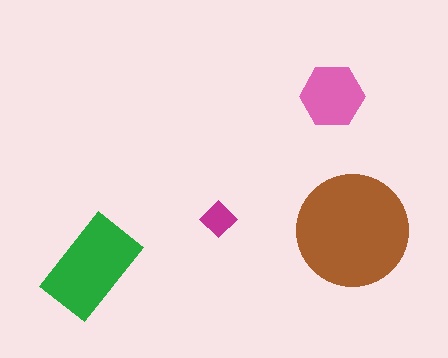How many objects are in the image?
There are 4 objects in the image.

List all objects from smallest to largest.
The magenta diamond, the pink hexagon, the green rectangle, the brown circle.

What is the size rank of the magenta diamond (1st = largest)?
4th.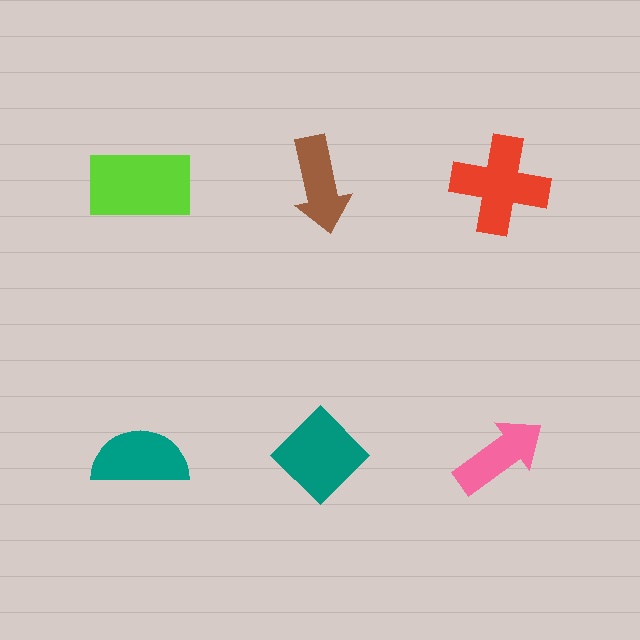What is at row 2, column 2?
A teal diamond.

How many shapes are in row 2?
3 shapes.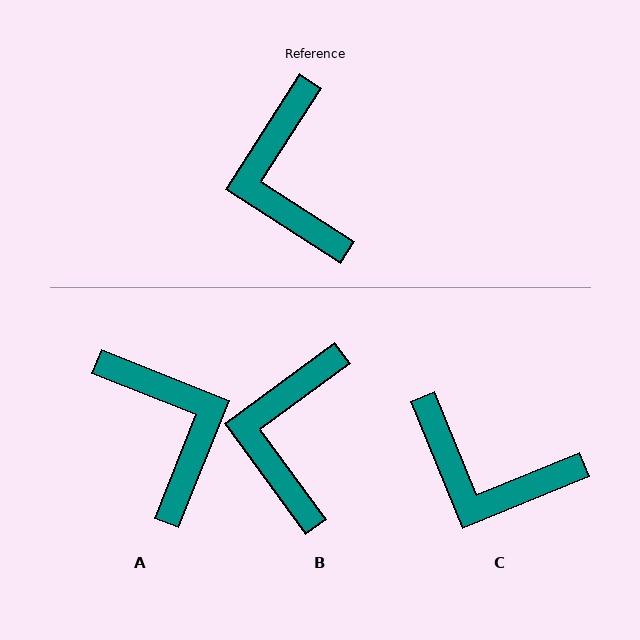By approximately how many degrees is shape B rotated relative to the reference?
Approximately 21 degrees clockwise.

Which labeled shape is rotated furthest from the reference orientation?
A, about 169 degrees away.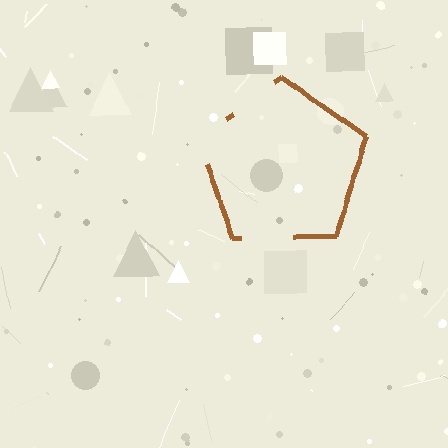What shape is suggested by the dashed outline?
The dashed outline suggests a pentagon.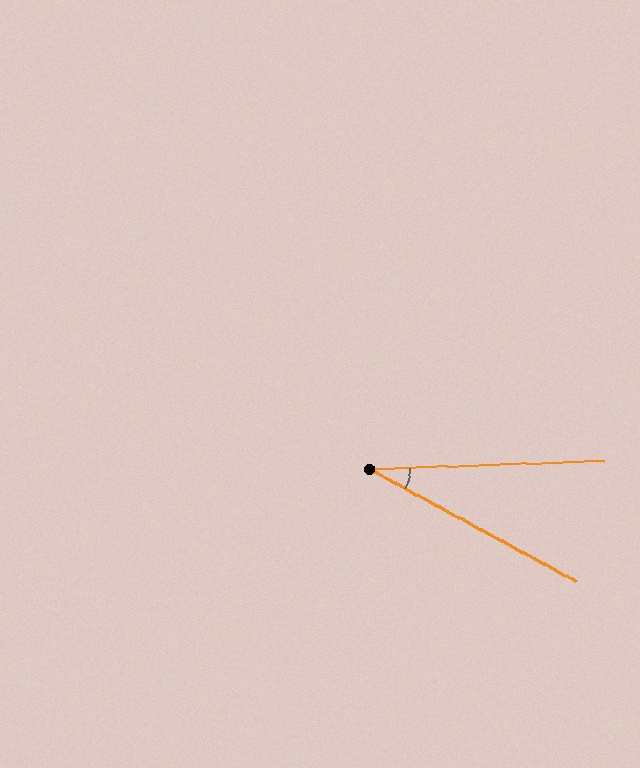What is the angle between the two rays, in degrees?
Approximately 30 degrees.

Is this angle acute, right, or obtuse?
It is acute.